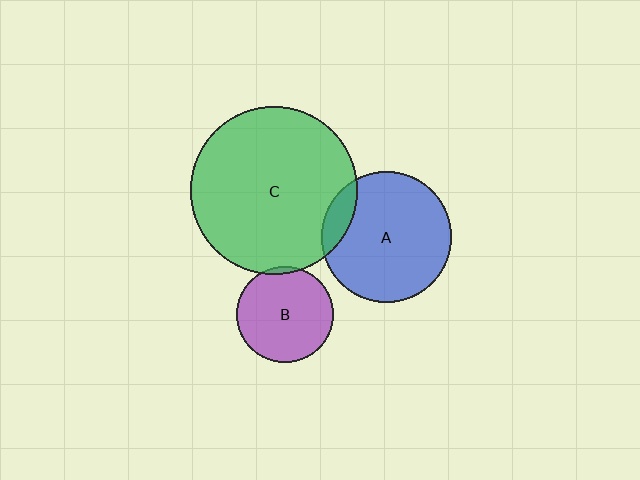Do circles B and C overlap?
Yes.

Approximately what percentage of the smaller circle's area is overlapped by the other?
Approximately 5%.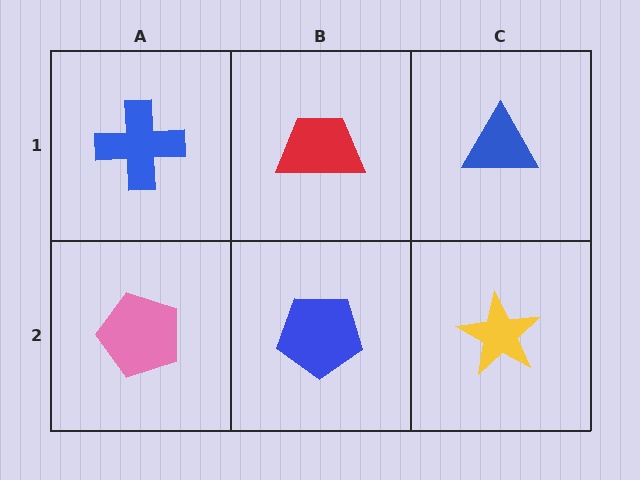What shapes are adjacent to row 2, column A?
A blue cross (row 1, column A), a blue pentagon (row 2, column B).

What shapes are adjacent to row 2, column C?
A blue triangle (row 1, column C), a blue pentagon (row 2, column B).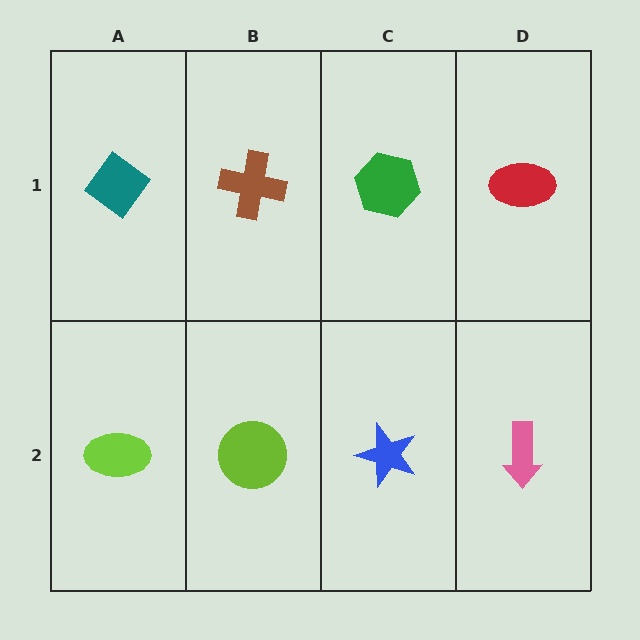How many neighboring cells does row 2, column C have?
3.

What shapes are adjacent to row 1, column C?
A blue star (row 2, column C), a brown cross (row 1, column B), a red ellipse (row 1, column D).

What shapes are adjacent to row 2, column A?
A teal diamond (row 1, column A), a lime circle (row 2, column B).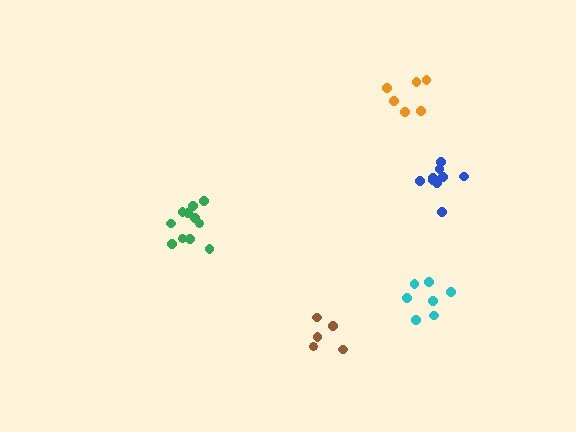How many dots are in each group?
Group 1: 5 dots, Group 2: 11 dots, Group 3: 9 dots, Group 4: 7 dots, Group 5: 6 dots (38 total).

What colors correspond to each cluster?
The clusters are colored: brown, green, blue, cyan, orange.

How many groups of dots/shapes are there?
There are 5 groups.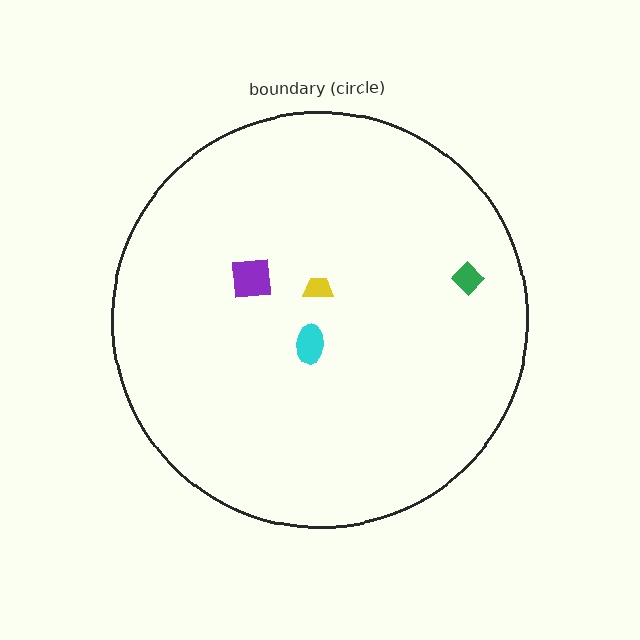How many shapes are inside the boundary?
4 inside, 0 outside.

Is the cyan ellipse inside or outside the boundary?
Inside.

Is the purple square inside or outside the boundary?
Inside.